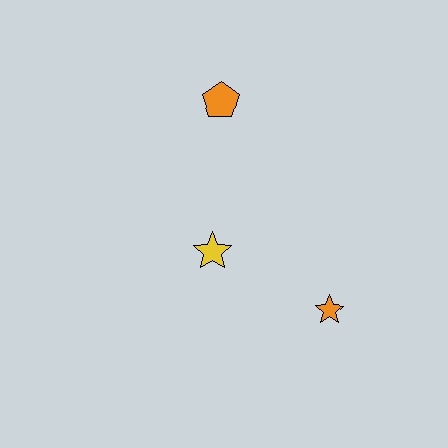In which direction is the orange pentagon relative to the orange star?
The orange pentagon is above the orange star.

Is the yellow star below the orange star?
No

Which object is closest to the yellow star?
The orange star is closest to the yellow star.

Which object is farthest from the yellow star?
The orange pentagon is farthest from the yellow star.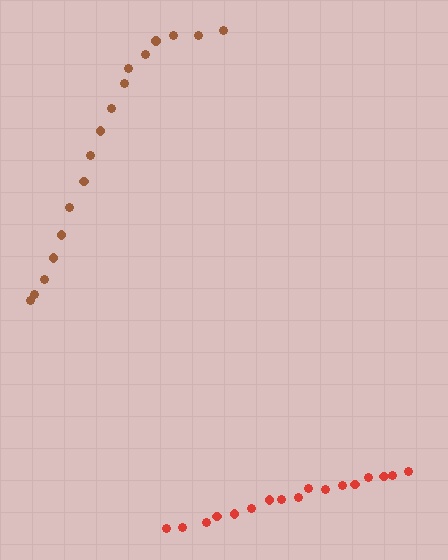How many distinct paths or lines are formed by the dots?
There are 2 distinct paths.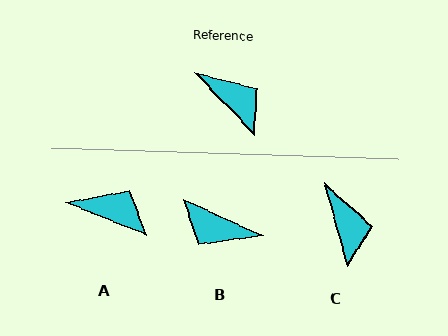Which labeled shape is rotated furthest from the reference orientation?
B, about 158 degrees away.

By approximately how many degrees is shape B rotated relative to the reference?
Approximately 158 degrees clockwise.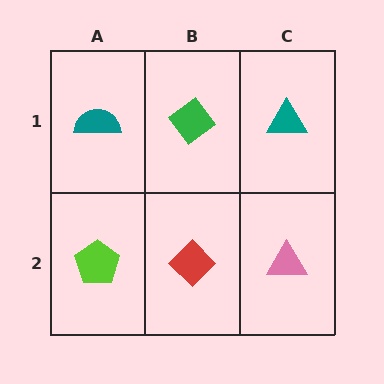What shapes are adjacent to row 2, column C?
A teal triangle (row 1, column C), a red diamond (row 2, column B).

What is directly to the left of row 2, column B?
A lime pentagon.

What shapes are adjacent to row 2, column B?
A green diamond (row 1, column B), a lime pentagon (row 2, column A), a pink triangle (row 2, column C).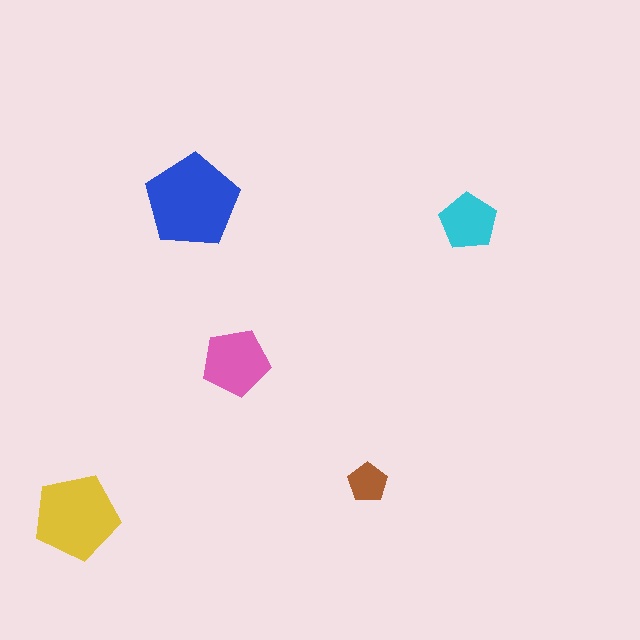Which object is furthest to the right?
The cyan pentagon is rightmost.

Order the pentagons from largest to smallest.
the blue one, the yellow one, the pink one, the cyan one, the brown one.